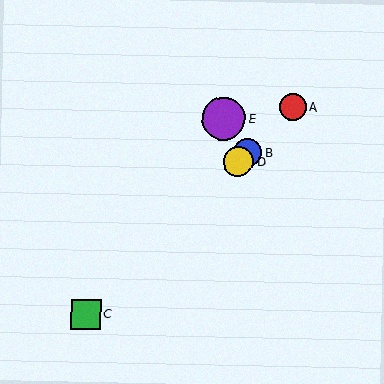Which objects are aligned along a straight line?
Objects A, B, C, D are aligned along a straight line.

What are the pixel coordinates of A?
Object A is at (293, 107).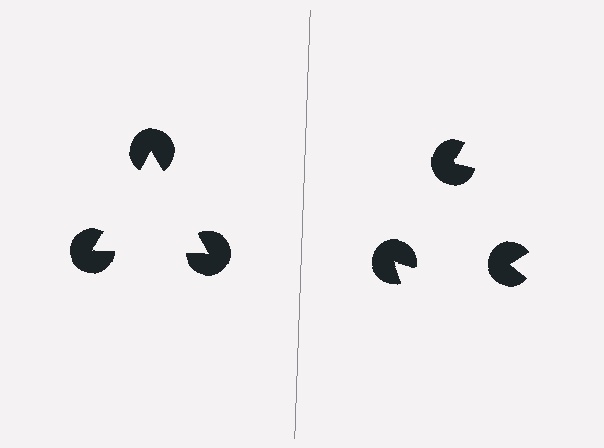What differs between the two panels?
The pac-man discs are positioned identically on both sides; only the wedge orientations differ. On the left they align to a triangle; on the right they are misaligned.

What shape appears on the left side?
An illusory triangle.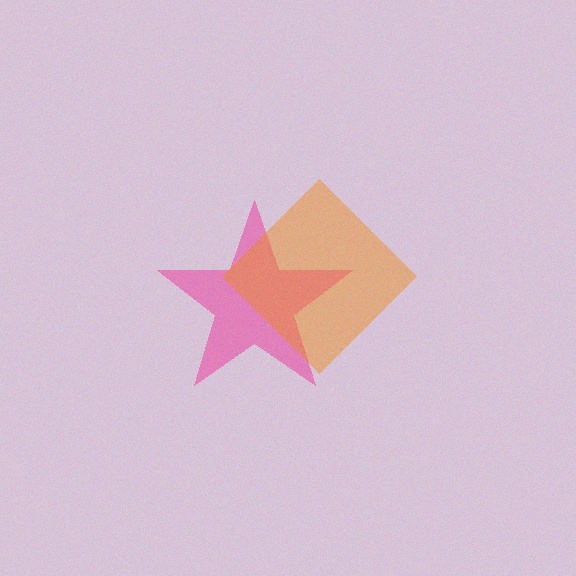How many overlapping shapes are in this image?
There are 2 overlapping shapes in the image.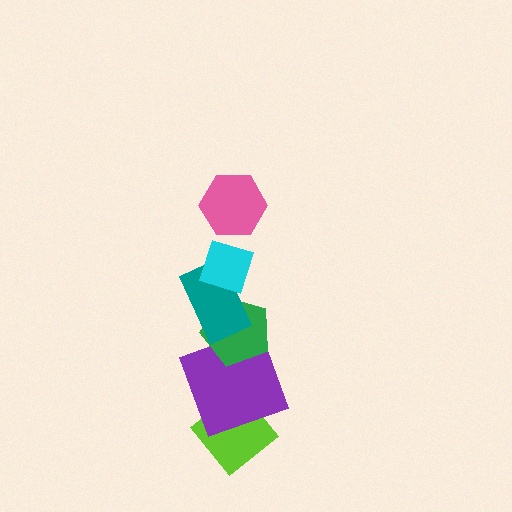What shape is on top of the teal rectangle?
The cyan diamond is on top of the teal rectangle.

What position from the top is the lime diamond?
The lime diamond is 6th from the top.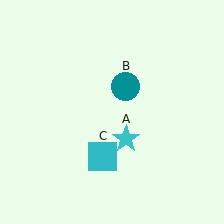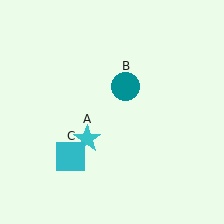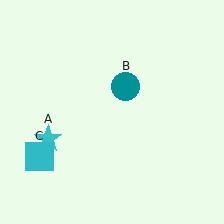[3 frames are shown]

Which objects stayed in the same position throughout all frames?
Teal circle (object B) remained stationary.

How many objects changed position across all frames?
2 objects changed position: cyan star (object A), cyan square (object C).